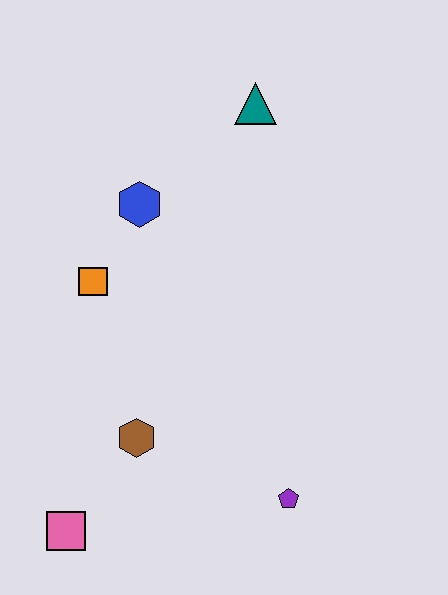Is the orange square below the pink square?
No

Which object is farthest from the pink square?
The teal triangle is farthest from the pink square.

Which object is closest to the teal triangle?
The blue hexagon is closest to the teal triangle.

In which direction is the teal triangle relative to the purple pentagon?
The teal triangle is above the purple pentagon.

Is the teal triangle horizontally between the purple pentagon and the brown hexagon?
Yes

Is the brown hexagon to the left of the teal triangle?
Yes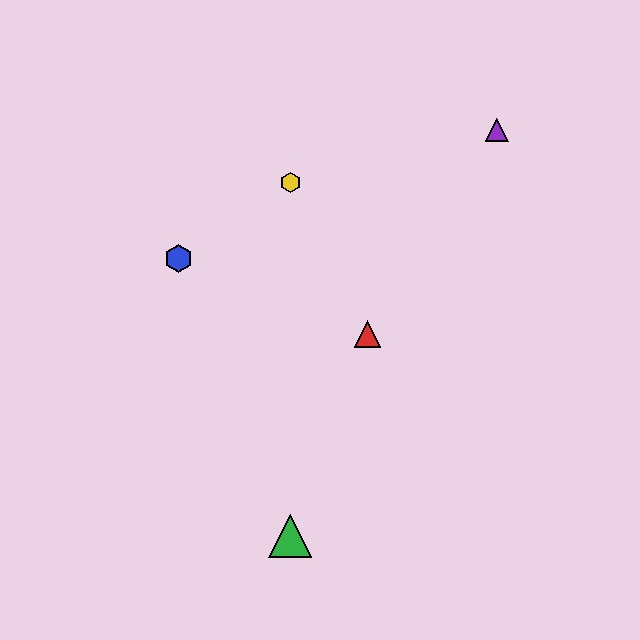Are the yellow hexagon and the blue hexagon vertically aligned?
No, the yellow hexagon is at x≈290 and the blue hexagon is at x≈178.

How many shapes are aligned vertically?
2 shapes (the green triangle, the yellow hexagon) are aligned vertically.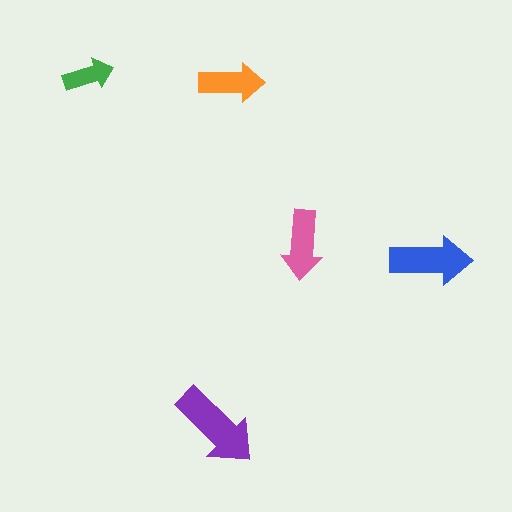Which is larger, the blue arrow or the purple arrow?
The purple one.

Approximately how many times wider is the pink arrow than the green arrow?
About 1.5 times wider.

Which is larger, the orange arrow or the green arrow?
The orange one.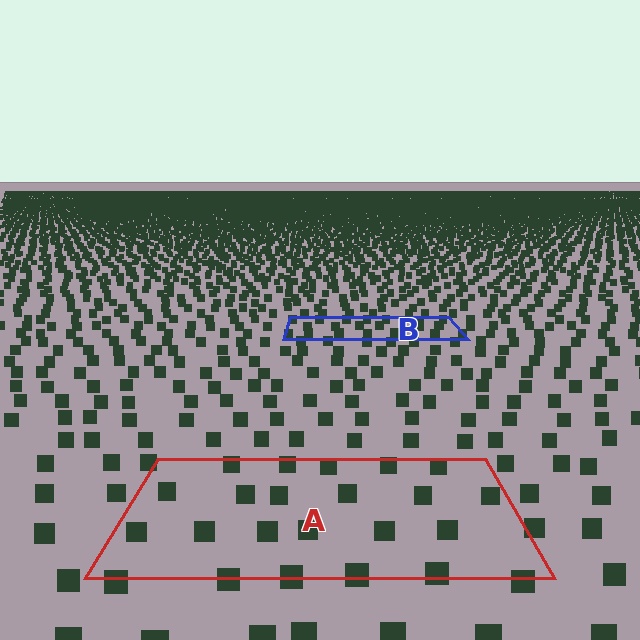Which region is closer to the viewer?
Region A is closer. The texture elements there are larger and more spread out.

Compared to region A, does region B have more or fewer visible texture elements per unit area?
Region B has more texture elements per unit area — they are packed more densely because it is farther away.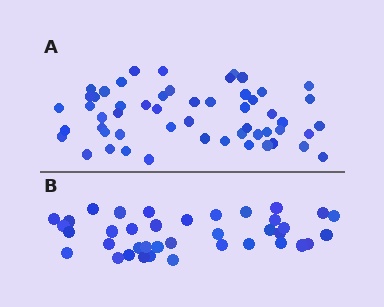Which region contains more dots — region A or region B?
Region A (the top region) has more dots.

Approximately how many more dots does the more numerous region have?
Region A has approximately 15 more dots than region B.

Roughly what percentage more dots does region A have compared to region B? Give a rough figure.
About 40% more.